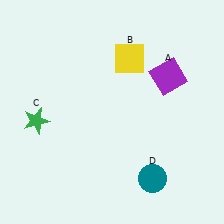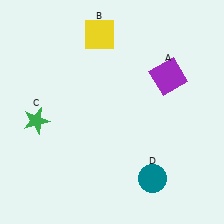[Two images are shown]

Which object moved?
The yellow square (B) moved left.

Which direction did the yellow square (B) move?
The yellow square (B) moved left.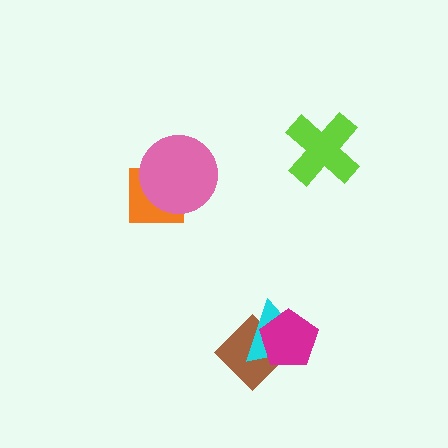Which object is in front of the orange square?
The pink circle is in front of the orange square.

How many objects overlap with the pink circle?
1 object overlaps with the pink circle.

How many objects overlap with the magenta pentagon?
2 objects overlap with the magenta pentagon.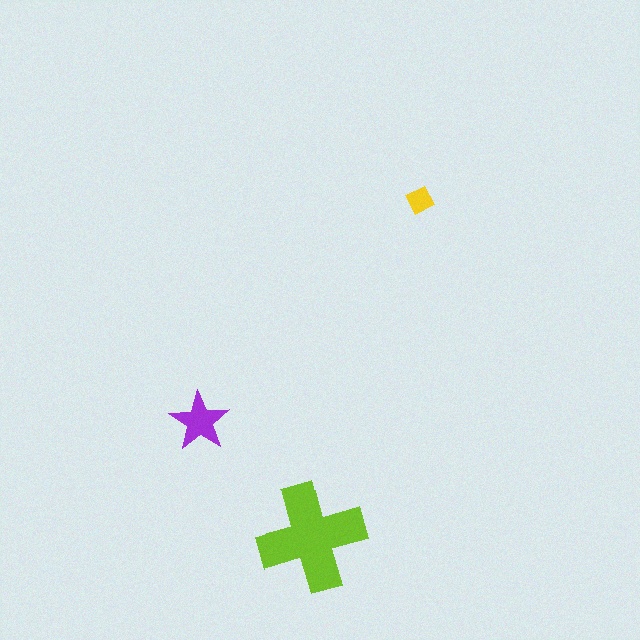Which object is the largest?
The lime cross.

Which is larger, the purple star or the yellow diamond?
The purple star.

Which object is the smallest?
The yellow diamond.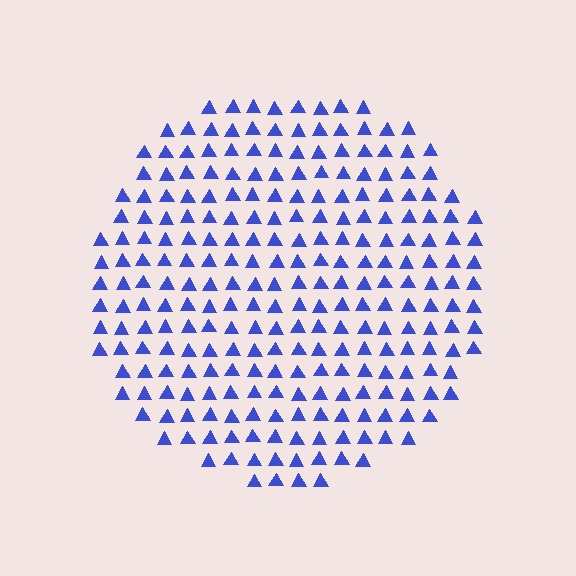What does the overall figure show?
The overall figure shows a circle.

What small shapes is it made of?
It is made of small triangles.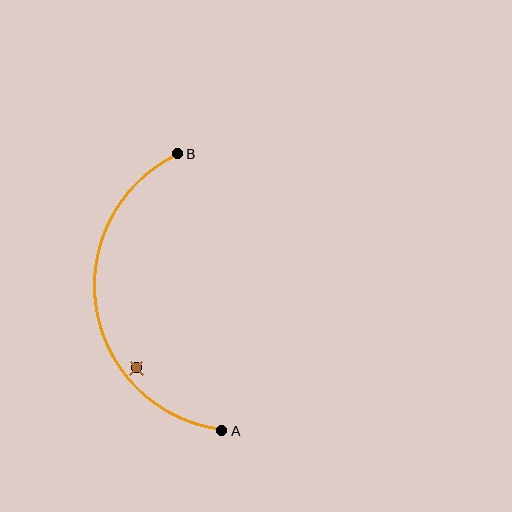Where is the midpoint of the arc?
The arc midpoint is the point on the curve farthest from the straight line joining A and B. It sits to the left of that line.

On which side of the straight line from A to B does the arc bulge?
The arc bulges to the left of the straight line connecting A and B.